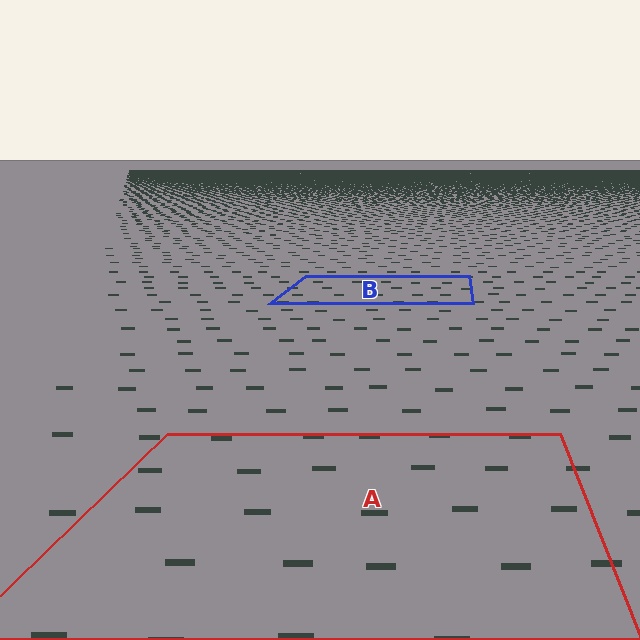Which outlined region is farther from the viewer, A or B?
Region B is farther from the viewer — the texture elements inside it appear smaller and more densely packed.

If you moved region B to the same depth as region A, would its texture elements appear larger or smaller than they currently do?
They would appear larger. At a closer depth, the same texture elements are projected at a bigger on-screen size.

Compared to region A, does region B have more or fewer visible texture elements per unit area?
Region B has more texture elements per unit area — they are packed more densely because it is farther away.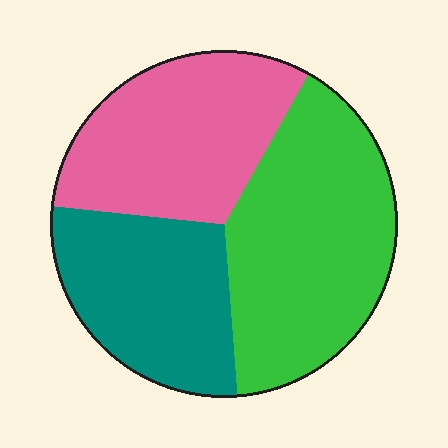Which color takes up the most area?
Green, at roughly 40%.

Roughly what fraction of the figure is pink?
Pink takes up about one third (1/3) of the figure.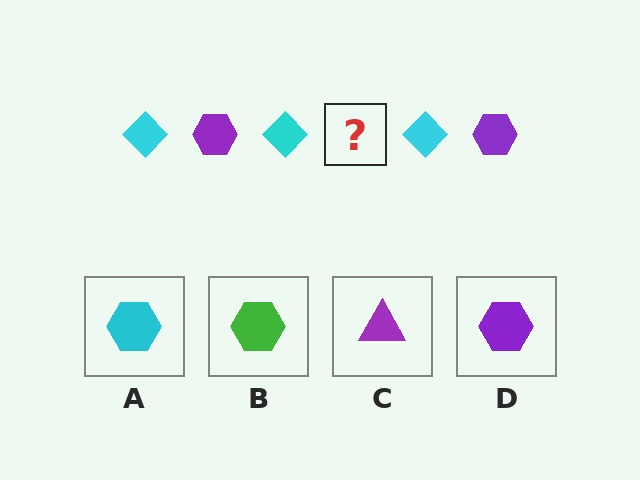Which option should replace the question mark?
Option D.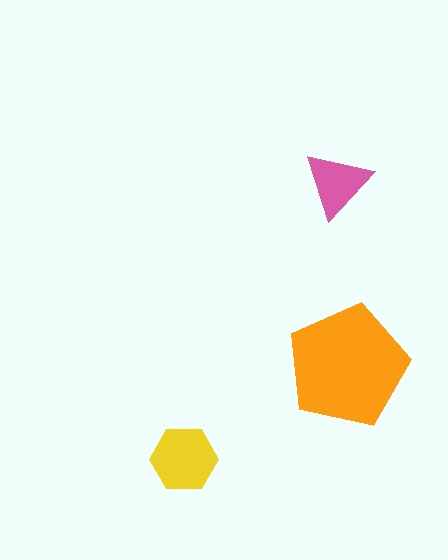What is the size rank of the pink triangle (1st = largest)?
3rd.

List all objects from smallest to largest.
The pink triangle, the yellow hexagon, the orange pentagon.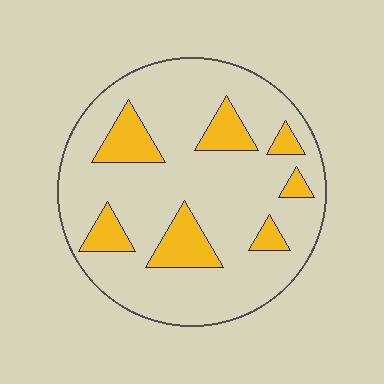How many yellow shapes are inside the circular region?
7.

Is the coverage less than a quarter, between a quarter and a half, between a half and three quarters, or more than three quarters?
Less than a quarter.